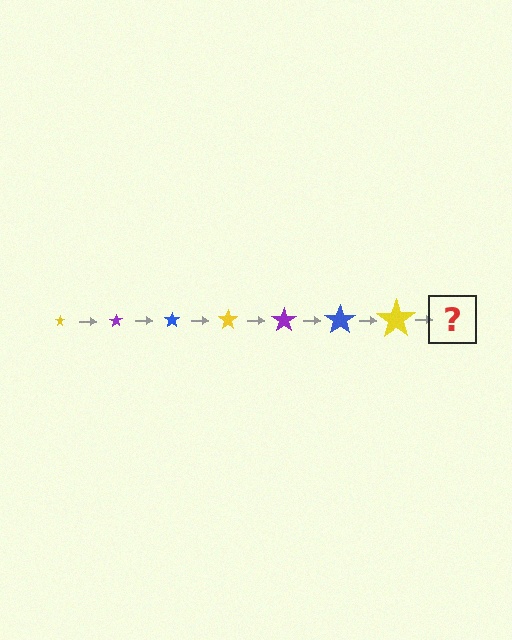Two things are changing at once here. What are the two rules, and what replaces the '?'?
The two rules are that the star grows larger each step and the color cycles through yellow, purple, and blue. The '?' should be a purple star, larger than the previous one.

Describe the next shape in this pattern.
It should be a purple star, larger than the previous one.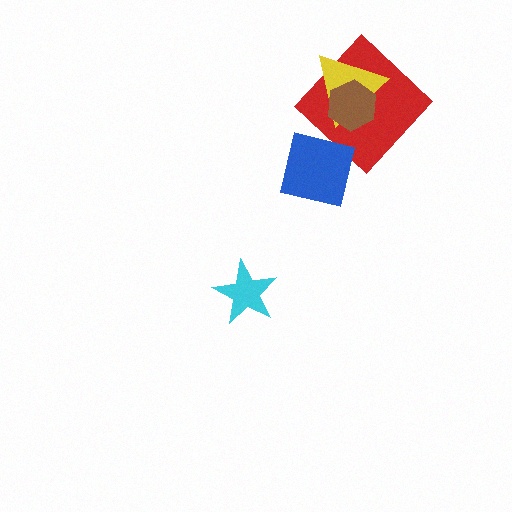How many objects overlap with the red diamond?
2 objects overlap with the red diamond.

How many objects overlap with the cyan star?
0 objects overlap with the cyan star.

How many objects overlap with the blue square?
0 objects overlap with the blue square.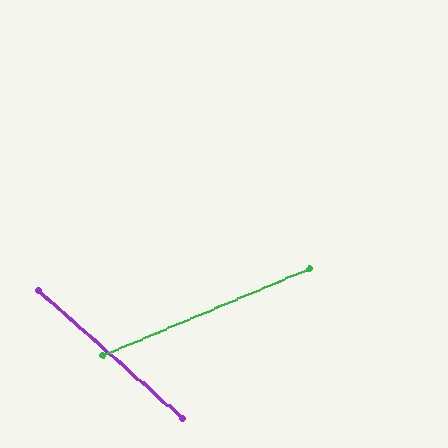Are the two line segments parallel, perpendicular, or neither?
Neither parallel nor perpendicular — they differ by about 64°.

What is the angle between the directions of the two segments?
Approximately 64 degrees.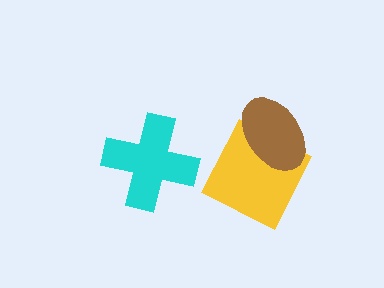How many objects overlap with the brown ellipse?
1 object overlaps with the brown ellipse.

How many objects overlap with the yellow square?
1 object overlaps with the yellow square.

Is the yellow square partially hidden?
Yes, it is partially covered by another shape.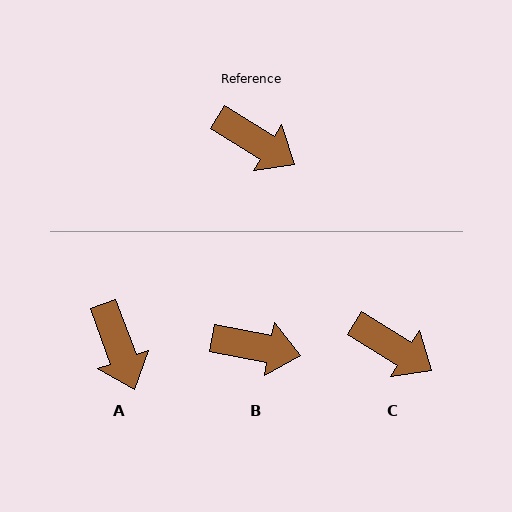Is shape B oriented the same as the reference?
No, it is off by about 20 degrees.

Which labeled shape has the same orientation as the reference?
C.